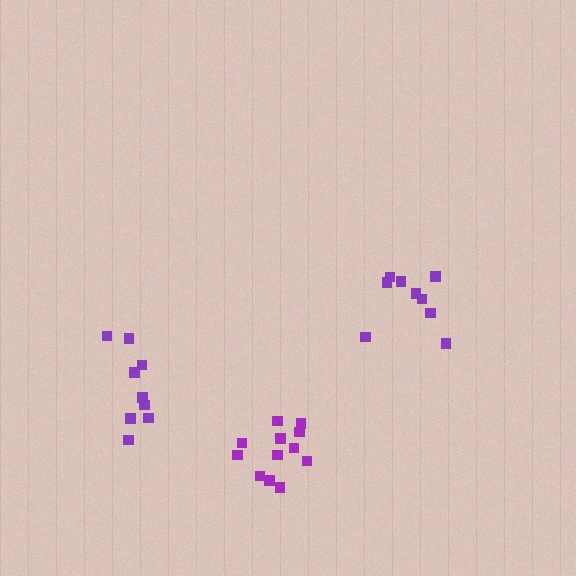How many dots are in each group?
Group 1: 9 dots, Group 2: 9 dots, Group 3: 12 dots (30 total).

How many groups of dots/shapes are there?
There are 3 groups.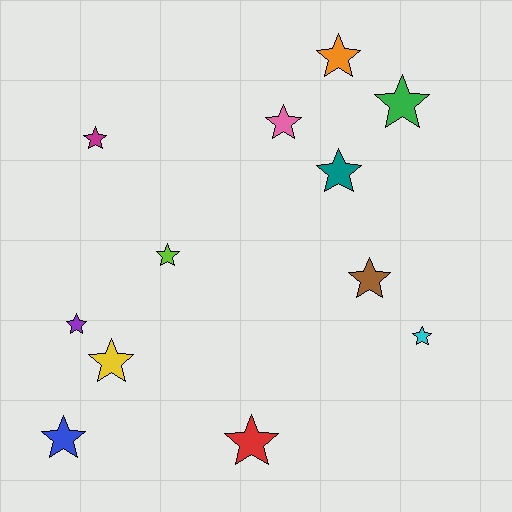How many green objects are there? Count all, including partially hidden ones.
There is 1 green object.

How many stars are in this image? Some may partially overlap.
There are 12 stars.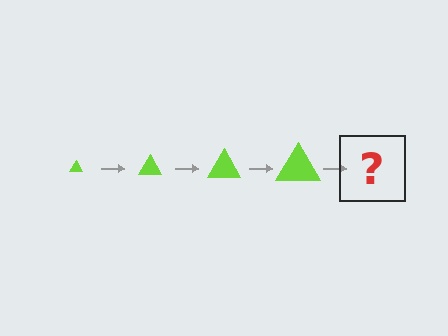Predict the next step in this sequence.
The next step is a lime triangle, larger than the previous one.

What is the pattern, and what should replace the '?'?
The pattern is that the triangle gets progressively larger each step. The '?' should be a lime triangle, larger than the previous one.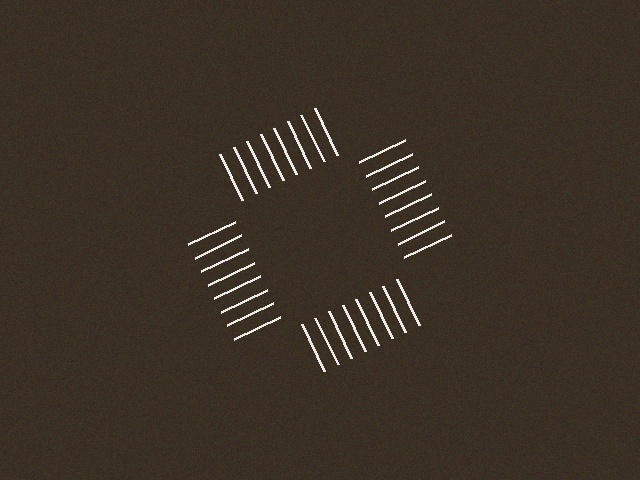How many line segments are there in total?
32 — 8 along each of the 4 edges.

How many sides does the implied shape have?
4 sides — the line-ends trace a square.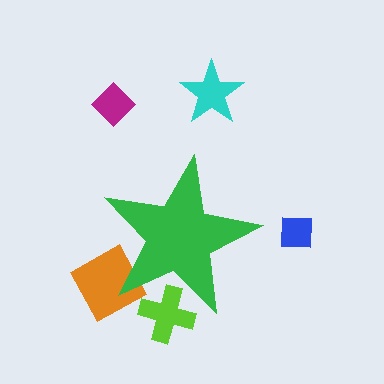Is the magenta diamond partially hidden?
No, the magenta diamond is fully visible.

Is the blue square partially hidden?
No, the blue square is fully visible.